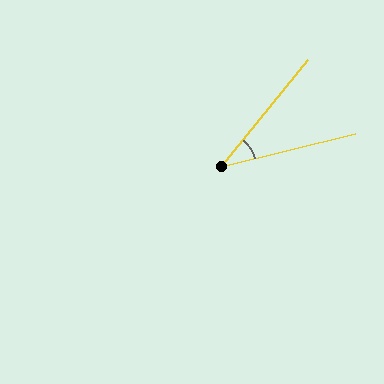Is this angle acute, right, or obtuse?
It is acute.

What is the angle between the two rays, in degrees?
Approximately 37 degrees.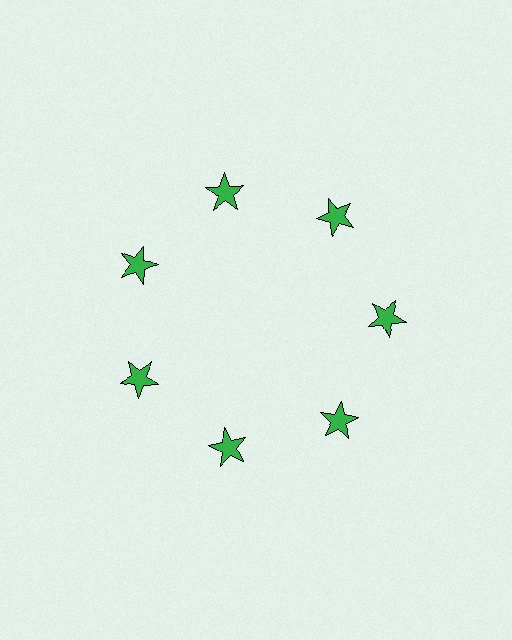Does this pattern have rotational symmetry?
Yes, this pattern has 7-fold rotational symmetry. It looks the same after rotating 51 degrees around the center.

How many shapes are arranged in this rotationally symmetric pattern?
There are 7 shapes, arranged in 7 groups of 1.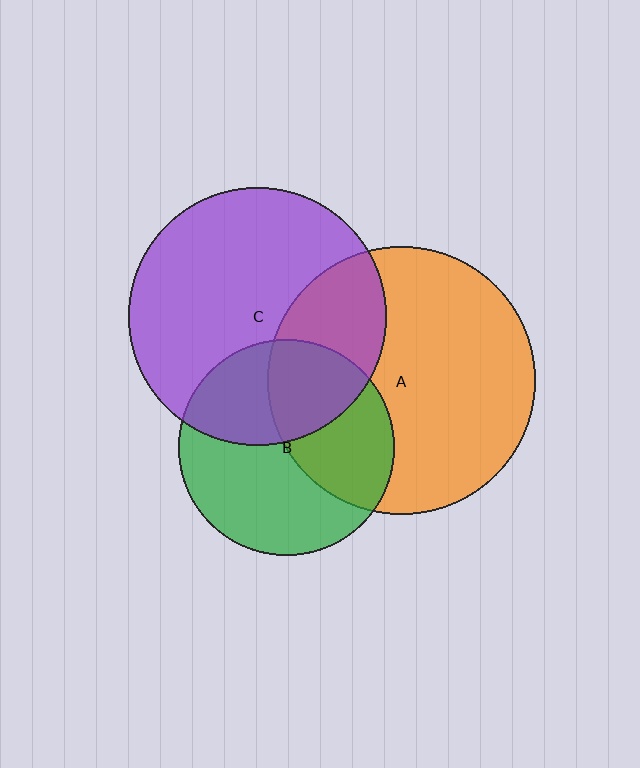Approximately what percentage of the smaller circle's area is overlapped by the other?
Approximately 40%.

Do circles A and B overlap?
Yes.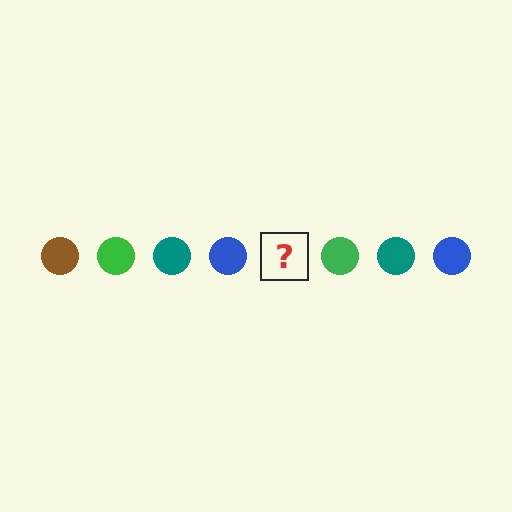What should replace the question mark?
The question mark should be replaced with a brown circle.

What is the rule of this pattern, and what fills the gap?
The rule is that the pattern cycles through brown, green, teal, blue circles. The gap should be filled with a brown circle.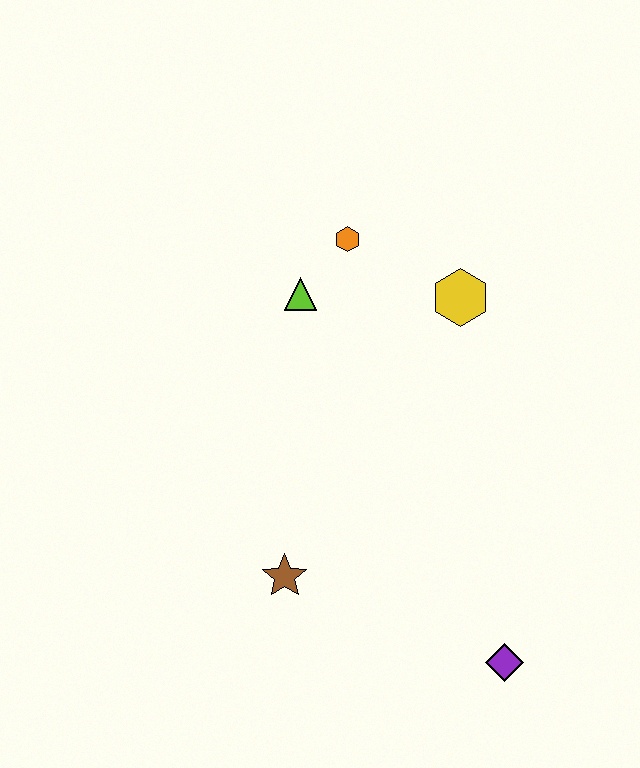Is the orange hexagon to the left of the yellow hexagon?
Yes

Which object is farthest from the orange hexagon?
The purple diamond is farthest from the orange hexagon.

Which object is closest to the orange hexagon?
The lime triangle is closest to the orange hexagon.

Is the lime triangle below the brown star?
No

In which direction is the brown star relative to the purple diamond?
The brown star is to the left of the purple diamond.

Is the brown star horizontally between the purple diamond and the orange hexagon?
No